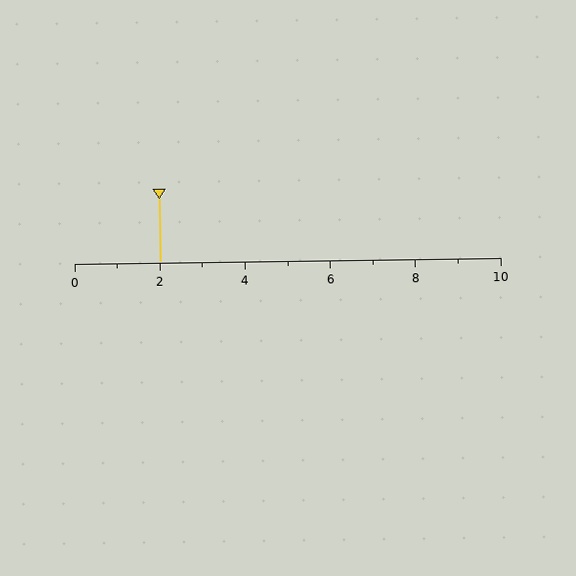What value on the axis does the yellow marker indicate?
The marker indicates approximately 2.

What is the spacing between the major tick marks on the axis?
The major ticks are spaced 2 apart.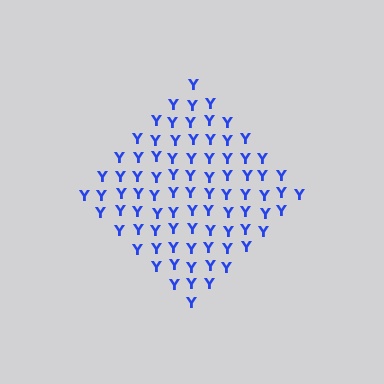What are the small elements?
The small elements are letter Y's.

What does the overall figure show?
The overall figure shows a diamond.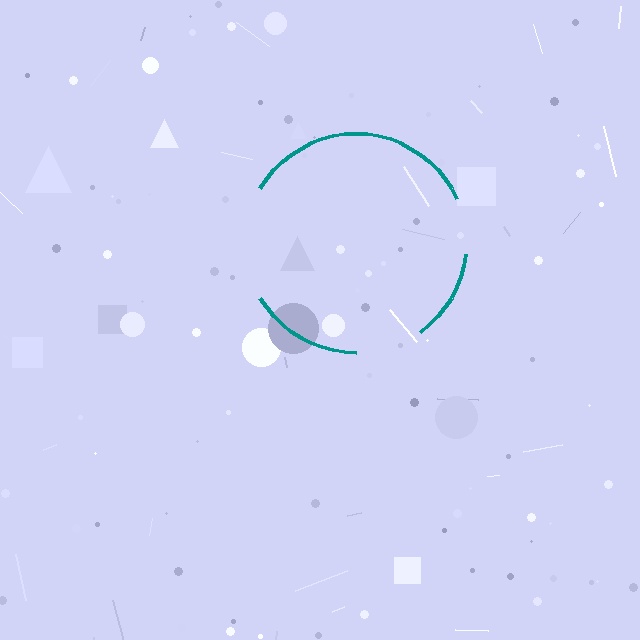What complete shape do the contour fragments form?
The contour fragments form a circle.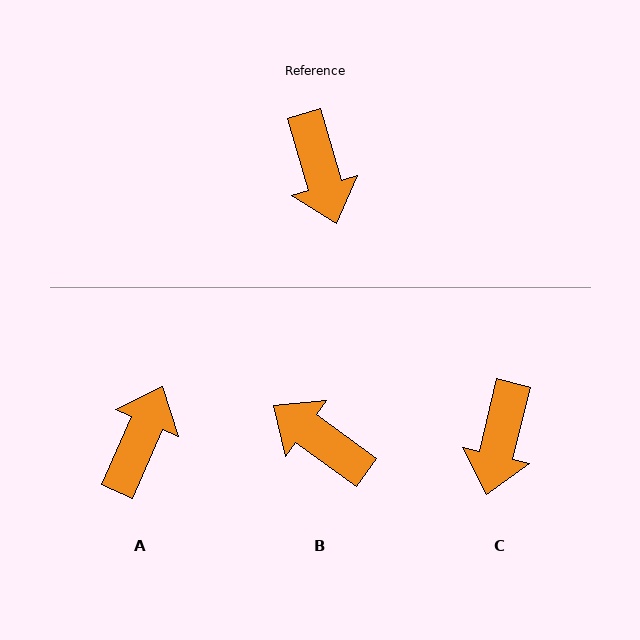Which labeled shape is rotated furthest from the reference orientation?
B, about 142 degrees away.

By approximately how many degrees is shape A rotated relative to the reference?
Approximately 140 degrees counter-clockwise.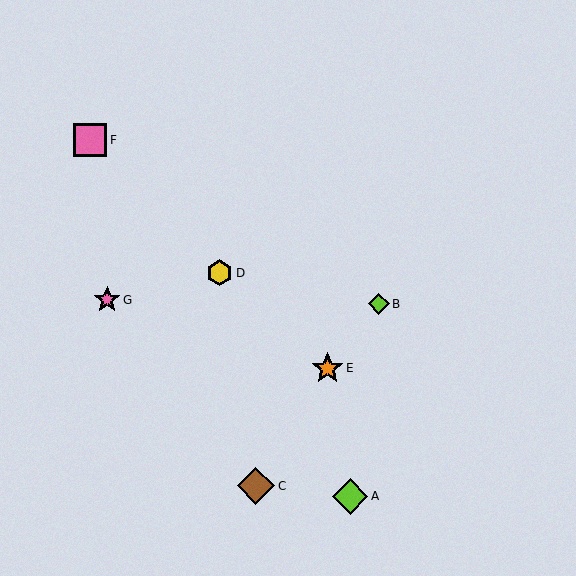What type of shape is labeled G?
Shape G is a pink star.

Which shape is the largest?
The brown diamond (labeled C) is the largest.